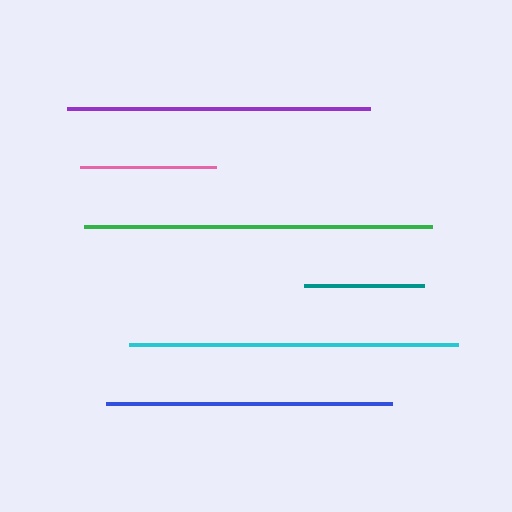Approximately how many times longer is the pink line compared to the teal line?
The pink line is approximately 1.1 times the length of the teal line.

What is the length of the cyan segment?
The cyan segment is approximately 329 pixels long.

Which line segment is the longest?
The green line is the longest at approximately 348 pixels.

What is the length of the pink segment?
The pink segment is approximately 137 pixels long.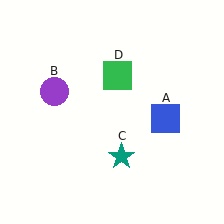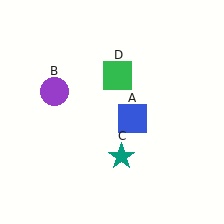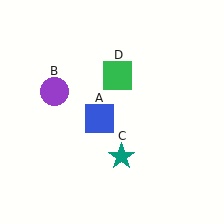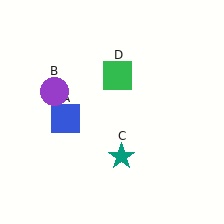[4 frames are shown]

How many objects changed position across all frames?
1 object changed position: blue square (object A).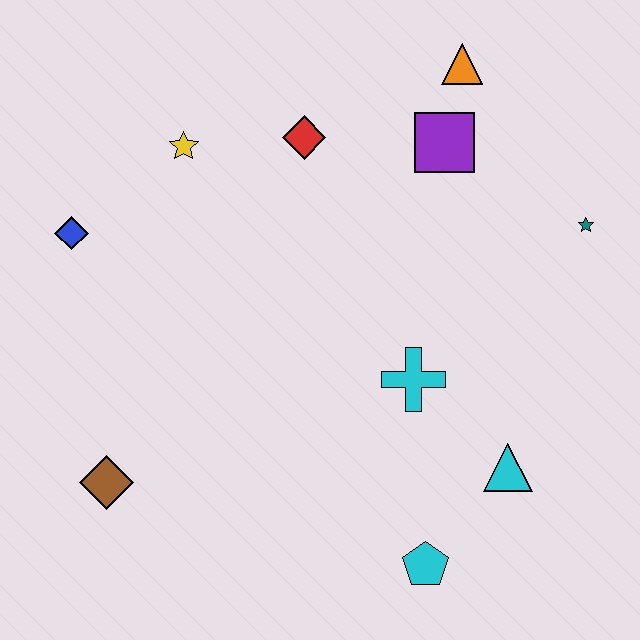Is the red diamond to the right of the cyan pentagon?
No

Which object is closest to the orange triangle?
The purple square is closest to the orange triangle.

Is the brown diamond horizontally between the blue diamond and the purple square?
Yes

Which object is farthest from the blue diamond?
The teal star is farthest from the blue diamond.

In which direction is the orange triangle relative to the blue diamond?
The orange triangle is to the right of the blue diamond.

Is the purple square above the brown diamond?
Yes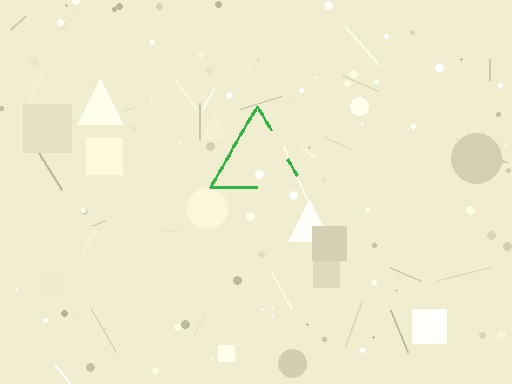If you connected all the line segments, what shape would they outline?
They would outline a triangle.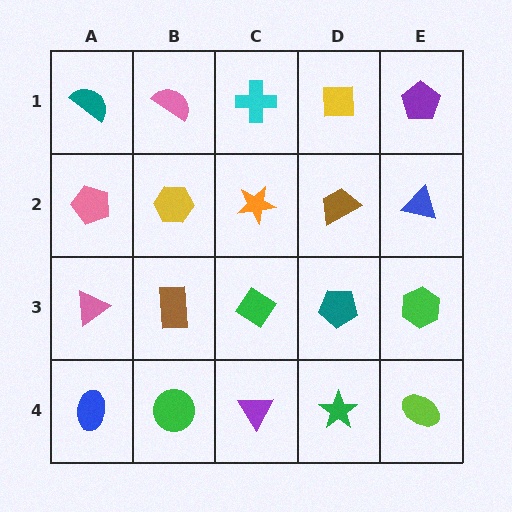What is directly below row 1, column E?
A blue triangle.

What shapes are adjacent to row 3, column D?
A brown trapezoid (row 2, column D), a green star (row 4, column D), a green diamond (row 3, column C), a green hexagon (row 3, column E).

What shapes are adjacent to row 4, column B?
A brown rectangle (row 3, column B), a blue ellipse (row 4, column A), a purple triangle (row 4, column C).